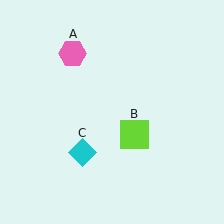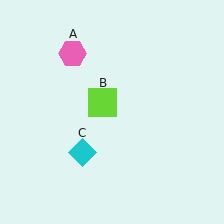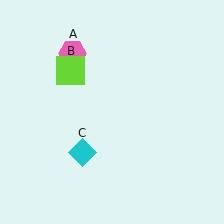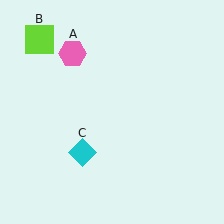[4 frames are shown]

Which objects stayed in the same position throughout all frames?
Pink hexagon (object A) and cyan diamond (object C) remained stationary.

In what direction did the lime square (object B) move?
The lime square (object B) moved up and to the left.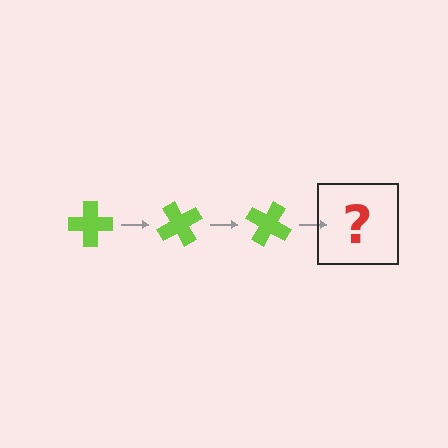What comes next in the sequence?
The next element should be a lime cross rotated 180 degrees.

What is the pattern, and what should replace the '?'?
The pattern is that the cross rotates 60 degrees each step. The '?' should be a lime cross rotated 180 degrees.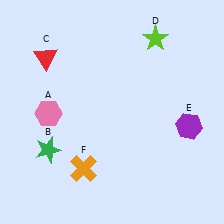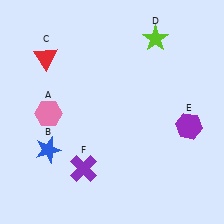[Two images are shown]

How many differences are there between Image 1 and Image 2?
There are 2 differences between the two images.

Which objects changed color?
B changed from green to blue. F changed from orange to purple.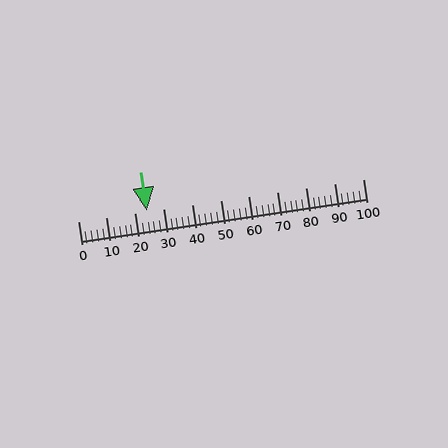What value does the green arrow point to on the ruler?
The green arrow points to approximately 24.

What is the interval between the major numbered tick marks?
The major tick marks are spaced 10 units apart.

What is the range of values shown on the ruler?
The ruler shows values from 0 to 100.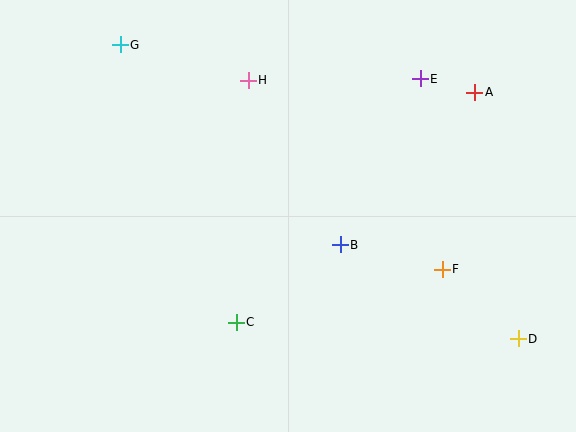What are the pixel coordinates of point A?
Point A is at (475, 92).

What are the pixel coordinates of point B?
Point B is at (340, 245).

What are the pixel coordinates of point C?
Point C is at (236, 322).